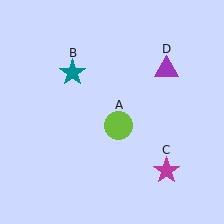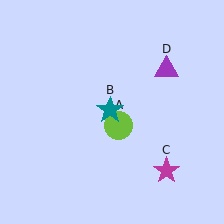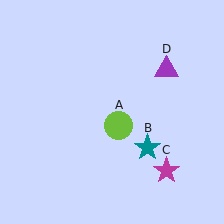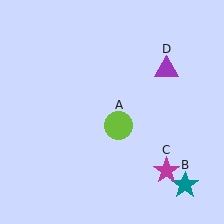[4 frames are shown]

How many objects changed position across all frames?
1 object changed position: teal star (object B).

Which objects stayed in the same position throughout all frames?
Lime circle (object A) and magenta star (object C) and purple triangle (object D) remained stationary.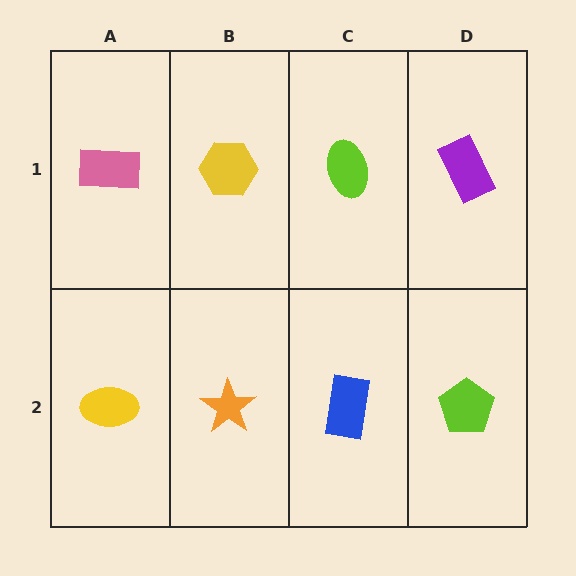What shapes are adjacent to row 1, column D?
A lime pentagon (row 2, column D), a lime ellipse (row 1, column C).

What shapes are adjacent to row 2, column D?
A purple rectangle (row 1, column D), a blue rectangle (row 2, column C).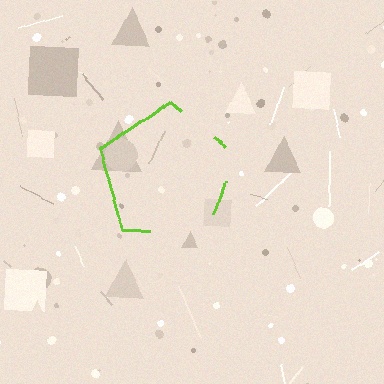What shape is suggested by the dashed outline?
The dashed outline suggests a pentagon.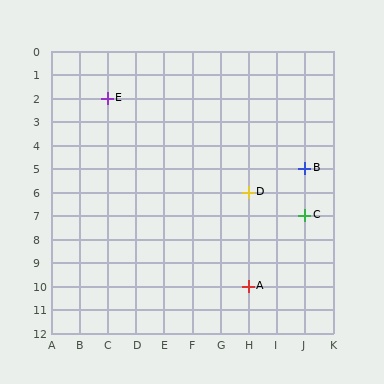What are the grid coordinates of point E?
Point E is at grid coordinates (C, 2).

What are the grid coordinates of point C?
Point C is at grid coordinates (J, 7).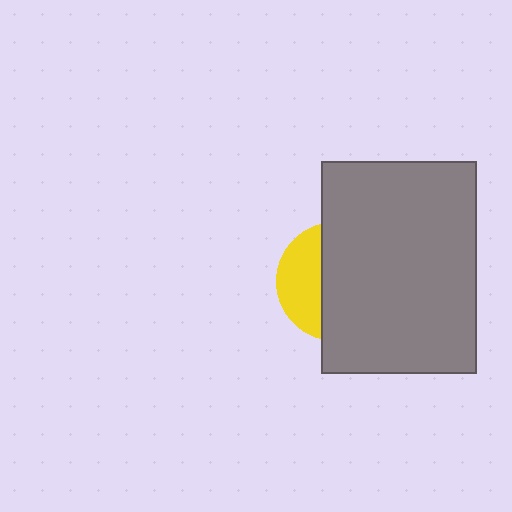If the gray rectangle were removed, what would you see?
You would see the complete yellow circle.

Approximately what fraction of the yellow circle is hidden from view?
Roughly 65% of the yellow circle is hidden behind the gray rectangle.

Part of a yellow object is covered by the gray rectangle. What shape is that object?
It is a circle.